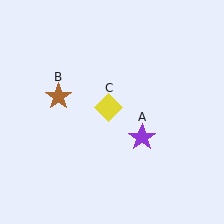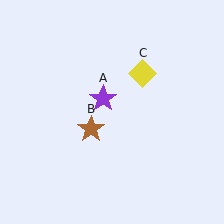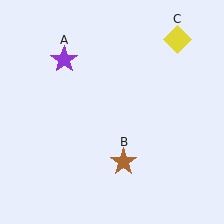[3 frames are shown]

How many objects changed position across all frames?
3 objects changed position: purple star (object A), brown star (object B), yellow diamond (object C).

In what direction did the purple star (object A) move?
The purple star (object A) moved up and to the left.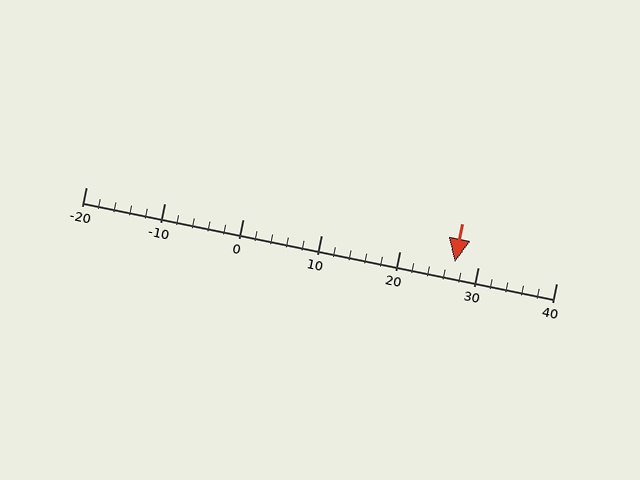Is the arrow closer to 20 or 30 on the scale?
The arrow is closer to 30.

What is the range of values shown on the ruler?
The ruler shows values from -20 to 40.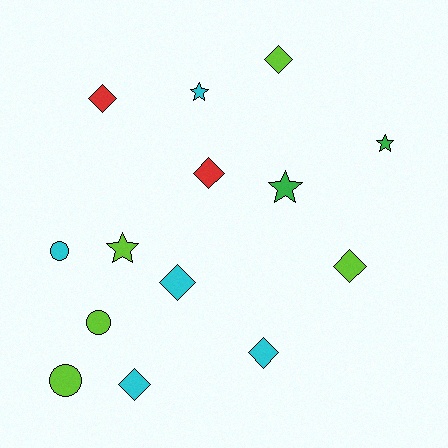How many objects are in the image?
There are 14 objects.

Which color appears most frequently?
Lime, with 5 objects.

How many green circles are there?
There are no green circles.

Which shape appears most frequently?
Diamond, with 7 objects.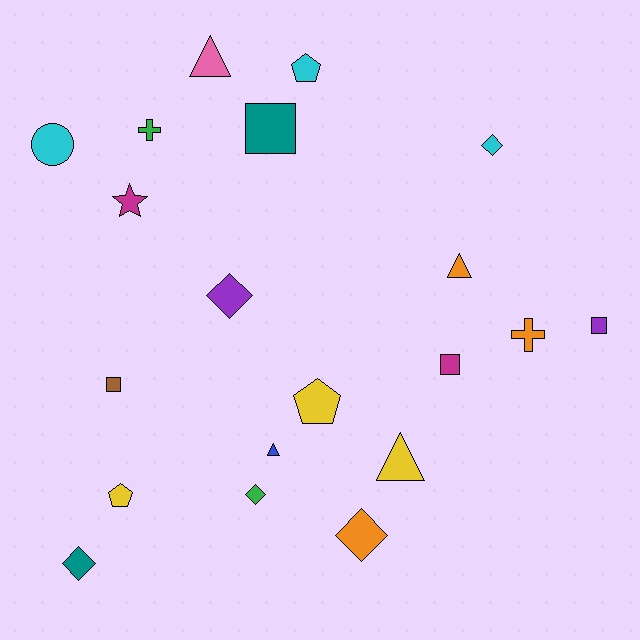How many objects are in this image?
There are 20 objects.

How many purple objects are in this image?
There are 2 purple objects.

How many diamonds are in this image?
There are 5 diamonds.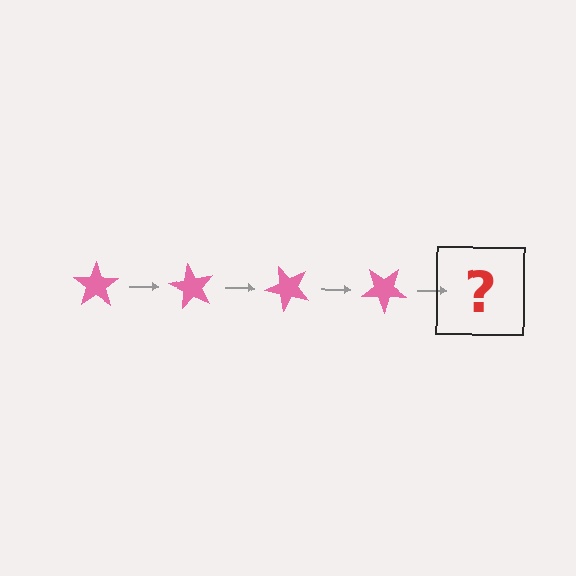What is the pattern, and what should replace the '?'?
The pattern is that the star rotates 60 degrees each step. The '?' should be a pink star rotated 240 degrees.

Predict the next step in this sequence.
The next step is a pink star rotated 240 degrees.